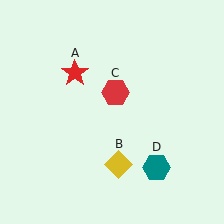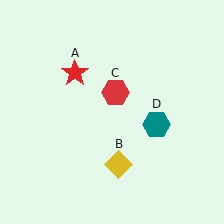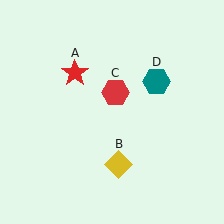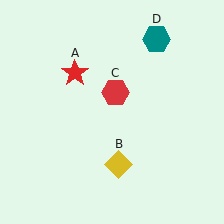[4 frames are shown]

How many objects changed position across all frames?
1 object changed position: teal hexagon (object D).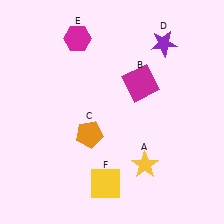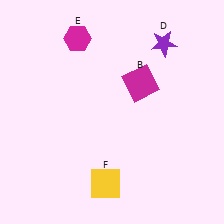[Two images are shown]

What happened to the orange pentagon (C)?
The orange pentagon (C) was removed in Image 2. It was in the bottom-left area of Image 1.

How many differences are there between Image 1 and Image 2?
There are 2 differences between the two images.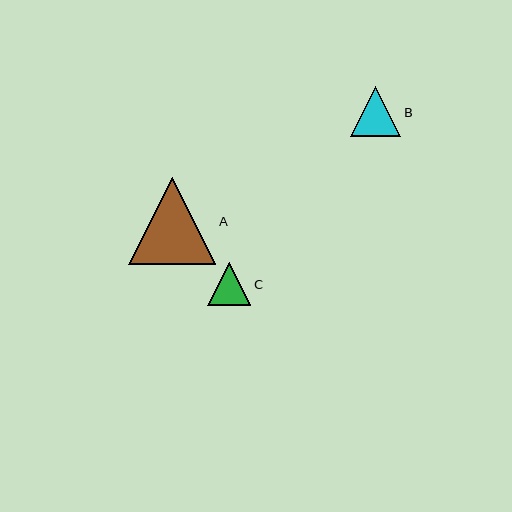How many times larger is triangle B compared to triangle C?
Triangle B is approximately 1.2 times the size of triangle C.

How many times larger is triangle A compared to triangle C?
Triangle A is approximately 2.0 times the size of triangle C.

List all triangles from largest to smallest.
From largest to smallest: A, B, C.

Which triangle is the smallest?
Triangle C is the smallest with a size of approximately 44 pixels.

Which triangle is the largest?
Triangle A is the largest with a size of approximately 87 pixels.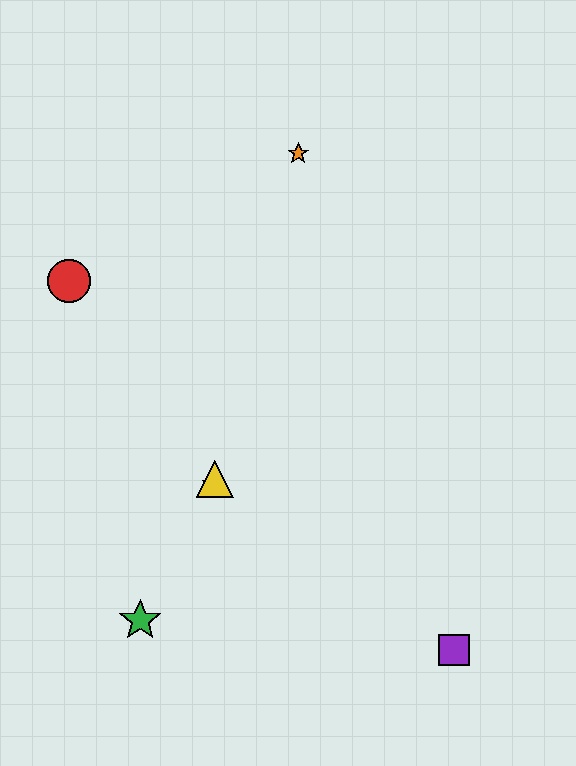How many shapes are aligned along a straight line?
3 shapes (the blue star, the green star, the yellow triangle) are aligned along a straight line.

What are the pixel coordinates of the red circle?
The red circle is at (69, 281).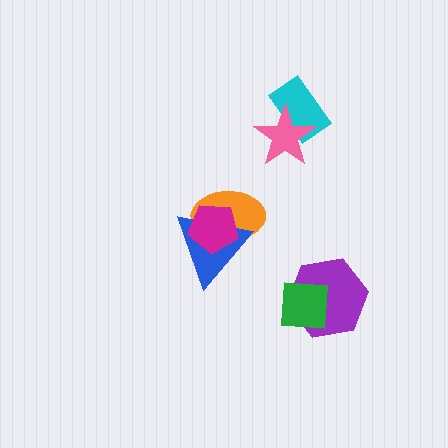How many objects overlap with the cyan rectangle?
1 object overlaps with the cyan rectangle.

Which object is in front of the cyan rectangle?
The pink star is in front of the cyan rectangle.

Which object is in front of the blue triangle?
The magenta pentagon is in front of the blue triangle.